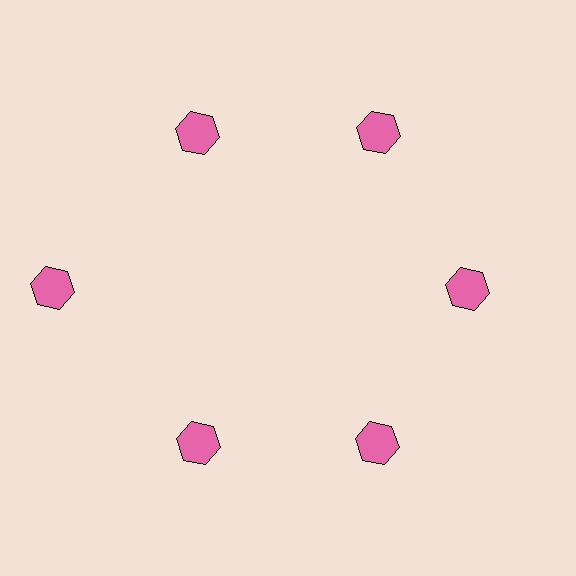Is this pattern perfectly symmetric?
No. The 6 pink hexagons are arranged in a ring, but one element near the 9 o'clock position is pushed outward from the center, breaking the 6-fold rotational symmetry.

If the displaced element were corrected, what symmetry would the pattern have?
It would have 6-fold rotational symmetry — the pattern would map onto itself every 60 degrees.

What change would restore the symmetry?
The symmetry would be restored by moving it inward, back onto the ring so that all 6 hexagons sit at equal angles and equal distance from the center.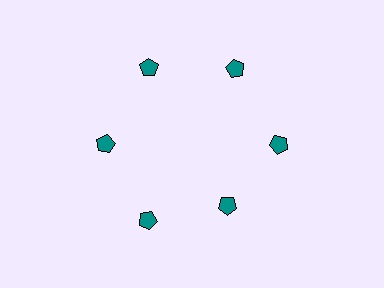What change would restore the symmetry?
The symmetry would be restored by moving it outward, back onto the ring so that all 6 pentagons sit at equal angles and equal distance from the center.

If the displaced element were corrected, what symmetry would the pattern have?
It would have 6-fold rotational symmetry — the pattern would map onto itself every 60 degrees.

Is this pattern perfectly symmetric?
No. The 6 teal pentagons are arranged in a ring, but one element near the 5 o'clock position is pulled inward toward the center, breaking the 6-fold rotational symmetry.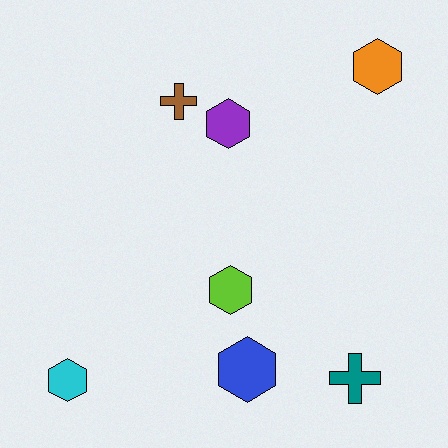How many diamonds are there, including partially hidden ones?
There are no diamonds.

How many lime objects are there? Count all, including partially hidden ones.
There is 1 lime object.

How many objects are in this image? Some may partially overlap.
There are 7 objects.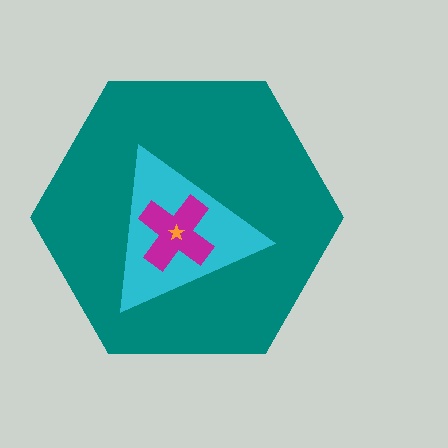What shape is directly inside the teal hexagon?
The cyan triangle.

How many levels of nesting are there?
4.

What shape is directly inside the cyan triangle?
The magenta cross.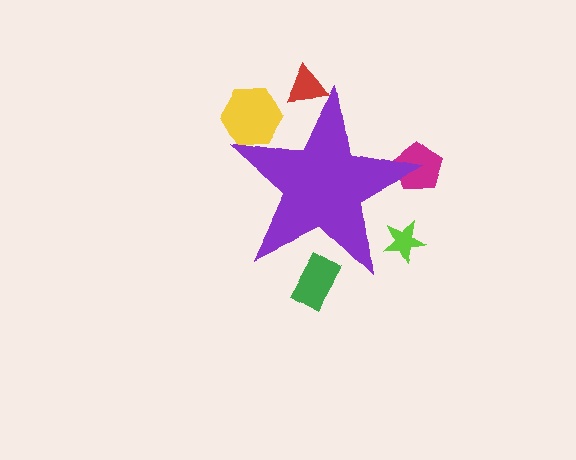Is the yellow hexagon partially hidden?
Yes, the yellow hexagon is partially hidden behind the purple star.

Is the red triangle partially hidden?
Yes, the red triangle is partially hidden behind the purple star.